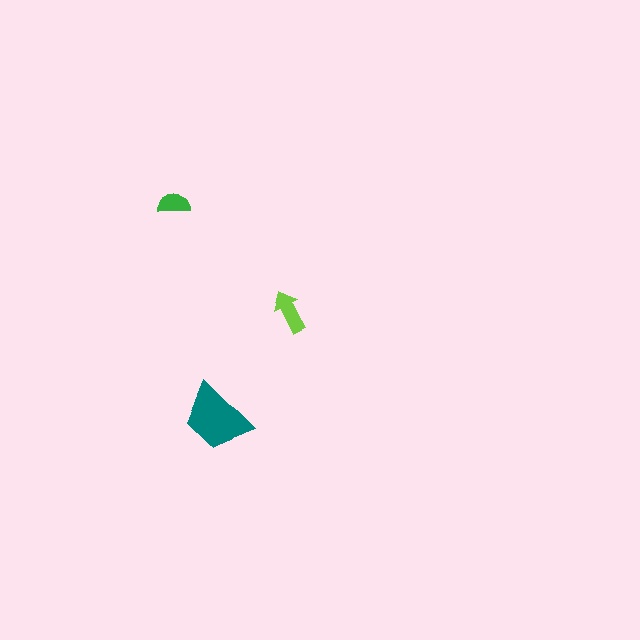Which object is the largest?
The teal trapezoid.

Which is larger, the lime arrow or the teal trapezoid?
The teal trapezoid.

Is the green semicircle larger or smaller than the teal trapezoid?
Smaller.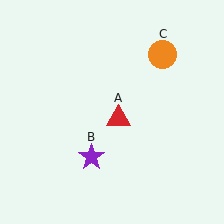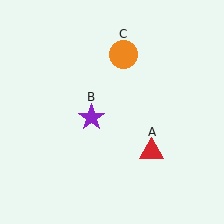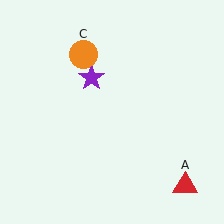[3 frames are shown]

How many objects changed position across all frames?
3 objects changed position: red triangle (object A), purple star (object B), orange circle (object C).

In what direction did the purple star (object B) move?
The purple star (object B) moved up.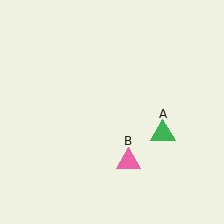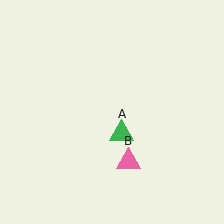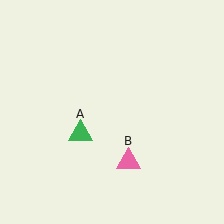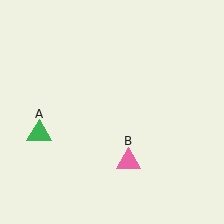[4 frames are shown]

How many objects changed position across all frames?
1 object changed position: green triangle (object A).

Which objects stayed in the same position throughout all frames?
Pink triangle (object B) remained stationary.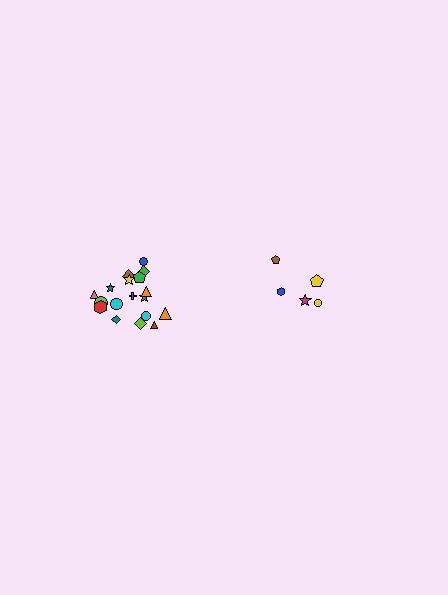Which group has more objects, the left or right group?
The left group.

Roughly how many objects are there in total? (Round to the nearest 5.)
Roughly 25 objects in total.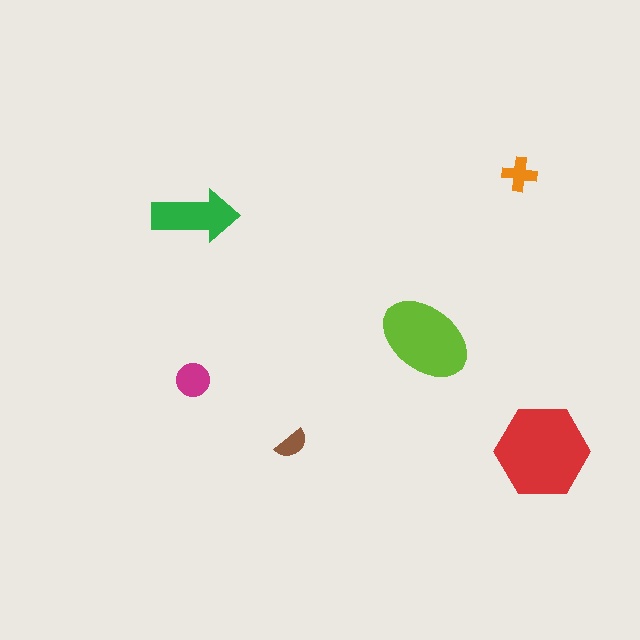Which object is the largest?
The red hexagon.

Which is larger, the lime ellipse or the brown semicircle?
The lime ellipse.